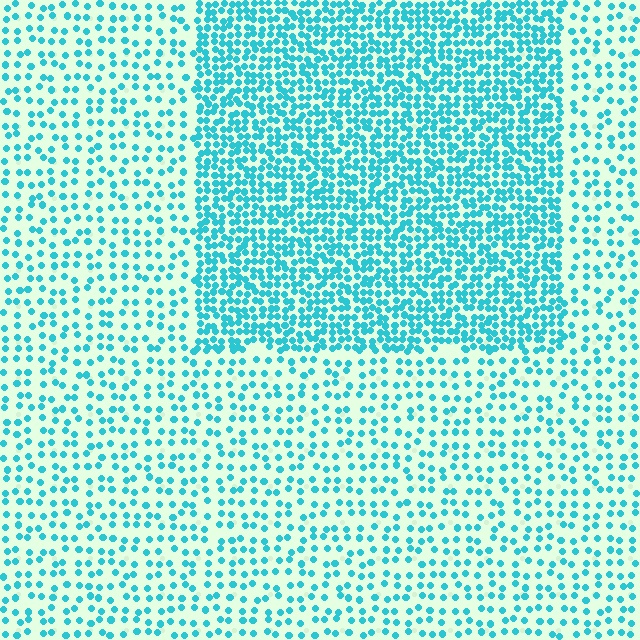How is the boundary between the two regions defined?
The boundary is defined by a change in element density (approximately 2.3x ratio). All elements are the same color, size, and shape.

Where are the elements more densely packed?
The elements are more densely packed inside the rectangle boundary.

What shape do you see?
I see a rectangle.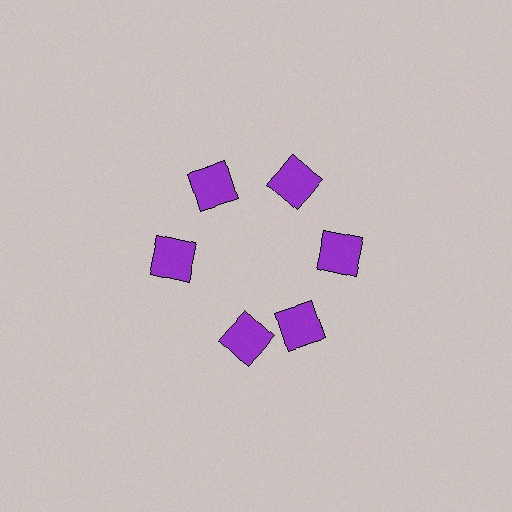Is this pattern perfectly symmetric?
No. The 6 purple squares are arranged in a ring, but one element near the 7 o'clock position is rotated out of alignment along the ring, breaking the 6-fold rotational symmetry.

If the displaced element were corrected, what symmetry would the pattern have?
It would have 6-fold rotational symmetry — the pattern would map onto itself every 60 degrees.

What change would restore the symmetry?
The symmetry would be restored by rotating it back into even spacing with its neighbors so that all 6 squares sit at equal angles and equal distance from the center.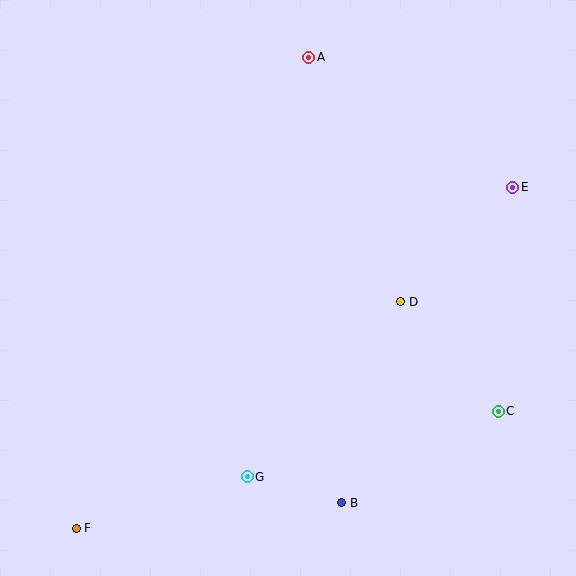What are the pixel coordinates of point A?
Point A is at (309, 57).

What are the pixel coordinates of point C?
Point C is at (498, 411).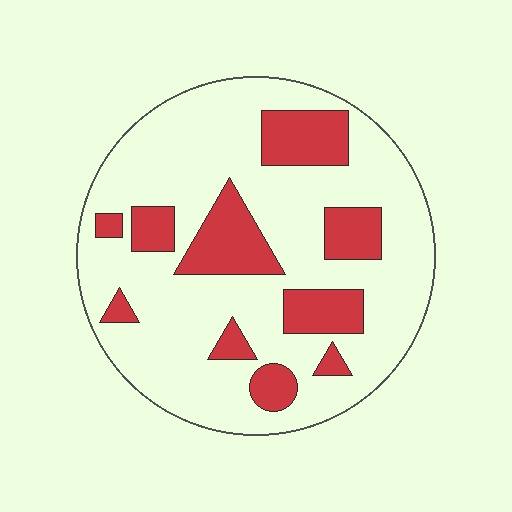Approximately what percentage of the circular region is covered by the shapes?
Approximately 25%.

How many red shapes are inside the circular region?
10.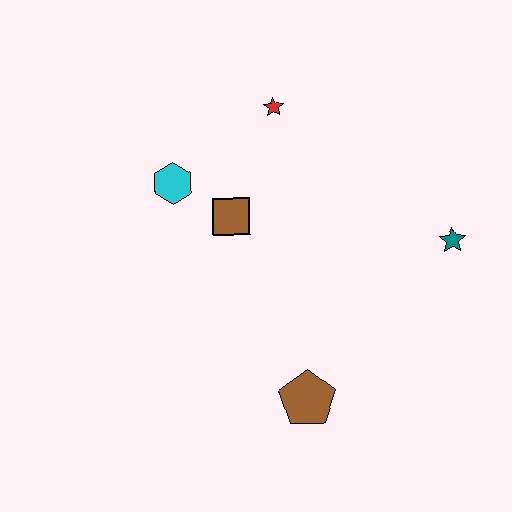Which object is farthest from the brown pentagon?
The red star is farthest from the brown pentagon.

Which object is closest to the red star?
The brown square is closest to the red star.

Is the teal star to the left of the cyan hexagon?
No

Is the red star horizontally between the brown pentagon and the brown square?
Yes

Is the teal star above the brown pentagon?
Yes